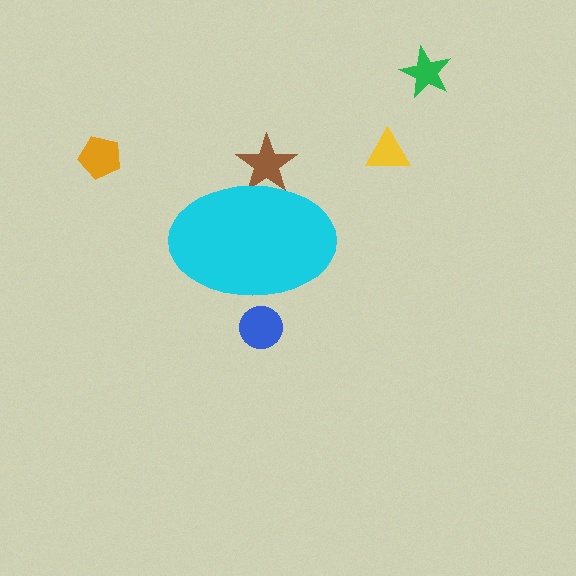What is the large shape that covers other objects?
A cyan ellipse.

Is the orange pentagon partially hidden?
No, the orange pentagon is fully visible.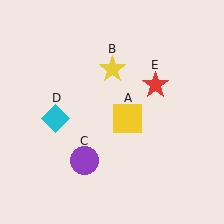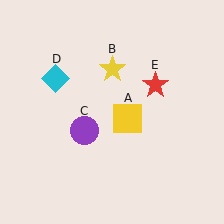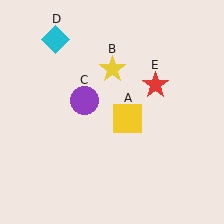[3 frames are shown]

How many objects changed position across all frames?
2 objects changed position: purple circle (object C), cyan diamond (object D).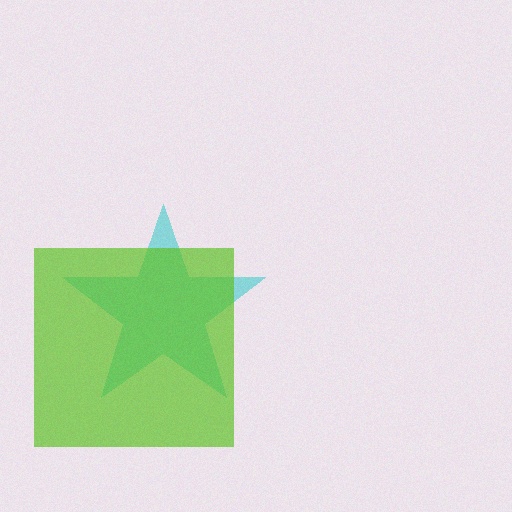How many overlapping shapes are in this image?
There are 2 overlapping shapes in the image.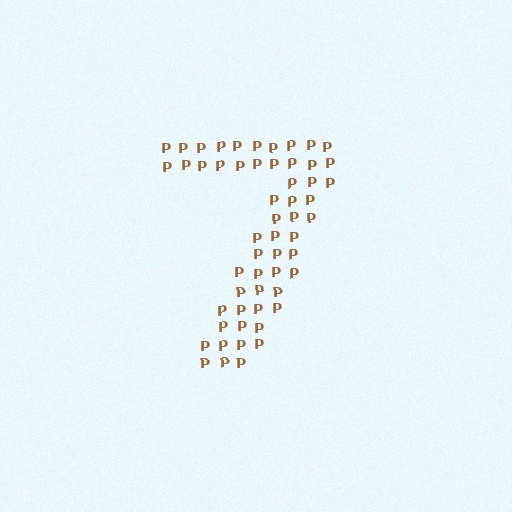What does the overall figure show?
The overall figure shows the digit 7.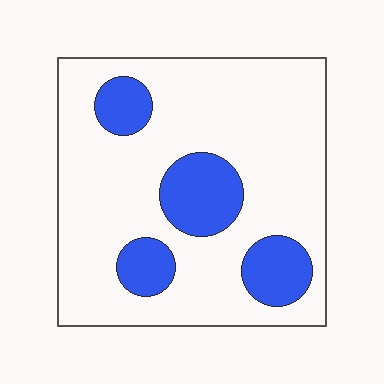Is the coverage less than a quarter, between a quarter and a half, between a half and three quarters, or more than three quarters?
Less than a quarter.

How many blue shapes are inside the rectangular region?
4.